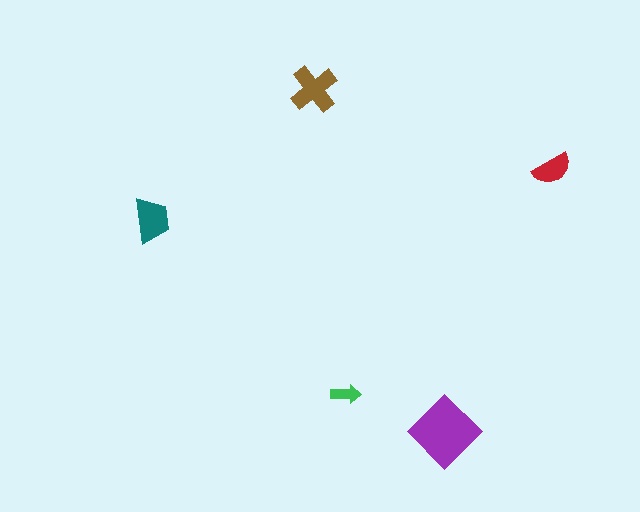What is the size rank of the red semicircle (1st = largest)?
4th.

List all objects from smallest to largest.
The green arrow, the red semicircle, the teal trapezoid, the brown cross, the purple diamond.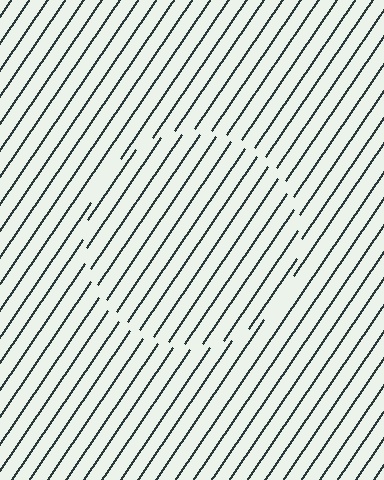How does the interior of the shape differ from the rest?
The interior of the shape contains the same grating, shifted by half a period — the contour is defined by the phase discontinuity where line-ends from the inner and outer gratings abut.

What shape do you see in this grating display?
An illusory circle. The interior of the shape contains the same grating, shifted by half a period — the contour is defined by the phase discontinuity where line-ends from the inner and outer gratings abut.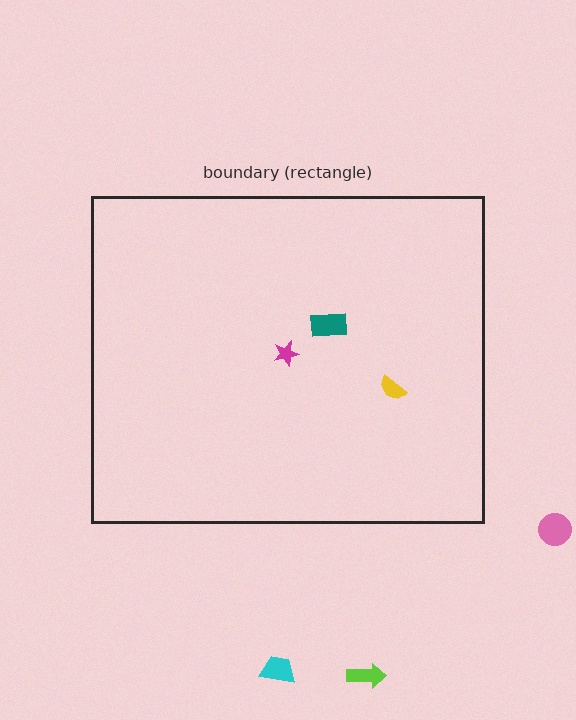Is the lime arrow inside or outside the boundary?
Outside.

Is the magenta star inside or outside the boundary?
Inside.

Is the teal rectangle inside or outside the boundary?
Inside.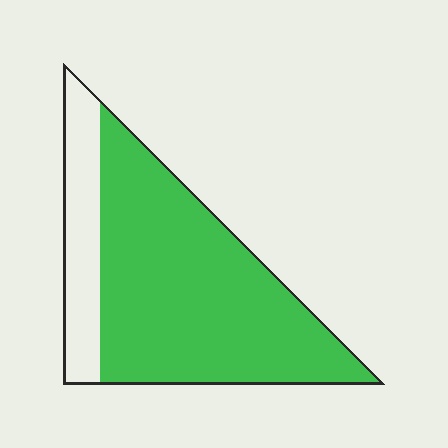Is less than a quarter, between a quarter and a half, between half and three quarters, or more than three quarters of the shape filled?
More than three quarters.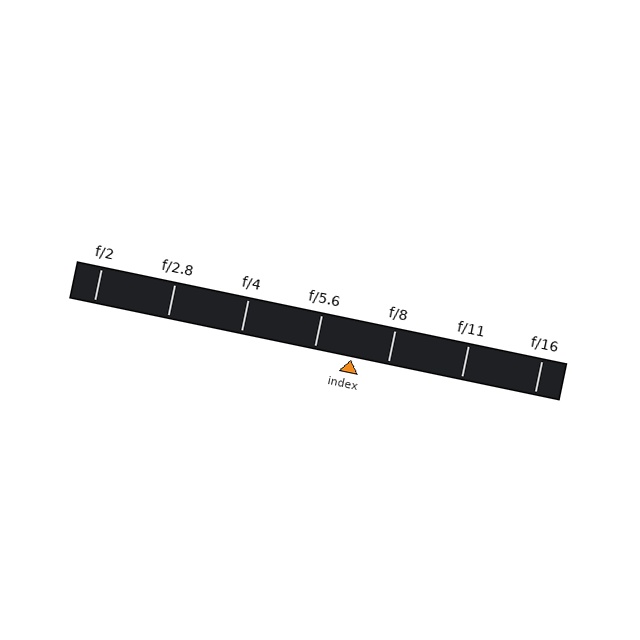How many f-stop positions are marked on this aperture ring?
There are 7 f-stop positions marked.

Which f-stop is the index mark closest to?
The index mark is closest to f/8.